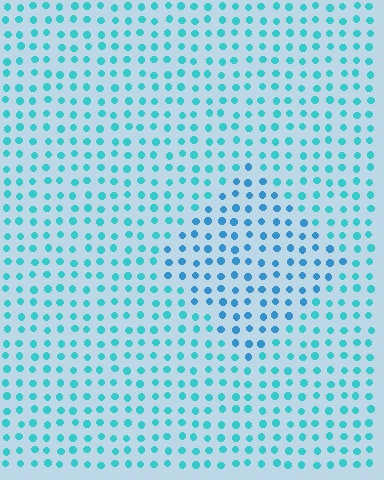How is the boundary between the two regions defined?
The boundary is defined purely by a slight shift in hue (about 24 degrees). Spacing, size, and orientation are identical on both sides.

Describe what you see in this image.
The image is filled with small cyan elements in a uniform arrangement. A diamond-shaped region is visible where the elements are tinted to a slightly different hue, forming a subtle color boundary.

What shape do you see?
I see a diamond.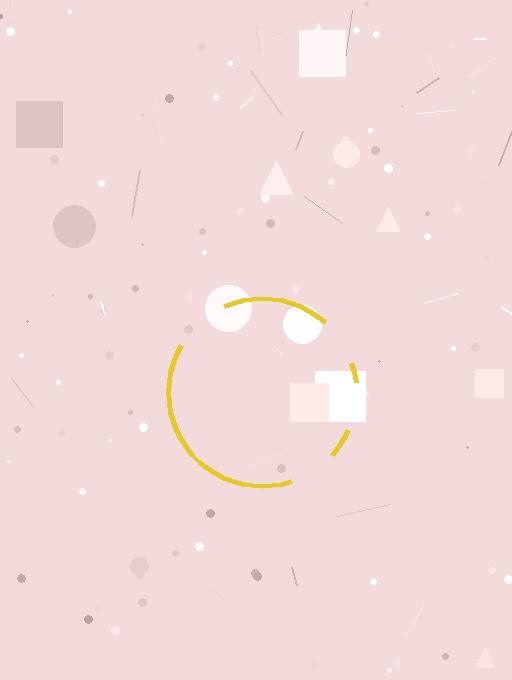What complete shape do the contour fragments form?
The contour fragments form a circle.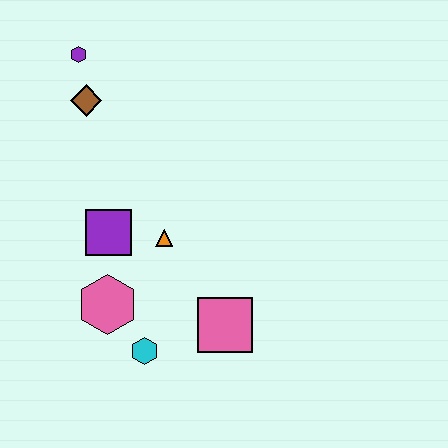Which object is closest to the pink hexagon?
The cyan hexagon is closest to the pink hexagon.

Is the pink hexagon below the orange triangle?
Yes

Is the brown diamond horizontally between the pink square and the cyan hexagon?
No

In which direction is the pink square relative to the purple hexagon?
The pink square is below the purple hexagon.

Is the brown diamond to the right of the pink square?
No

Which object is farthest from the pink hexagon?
The purple hexagon is farthest from the pink hexagon.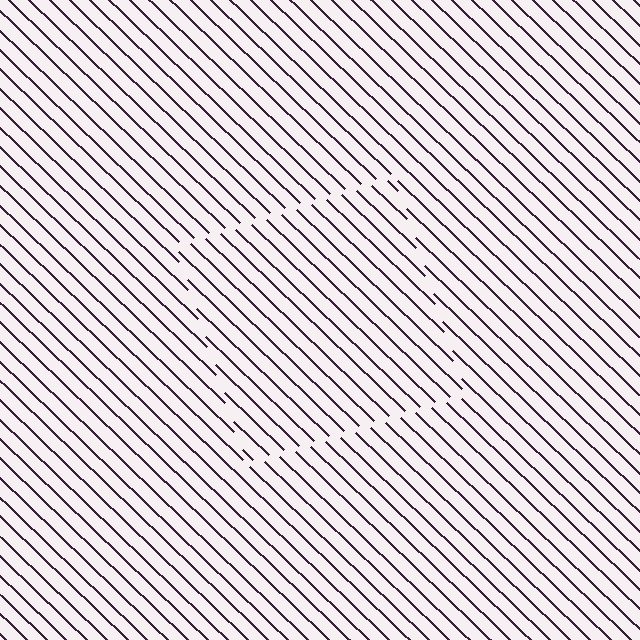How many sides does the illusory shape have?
4 sides — the line-ends trace a square.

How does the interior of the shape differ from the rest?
The interior of the shape contains the same grating, shifted by half a period — the contour is defined by the phase discontinuity where line-ends from the inner and outer gratings abut.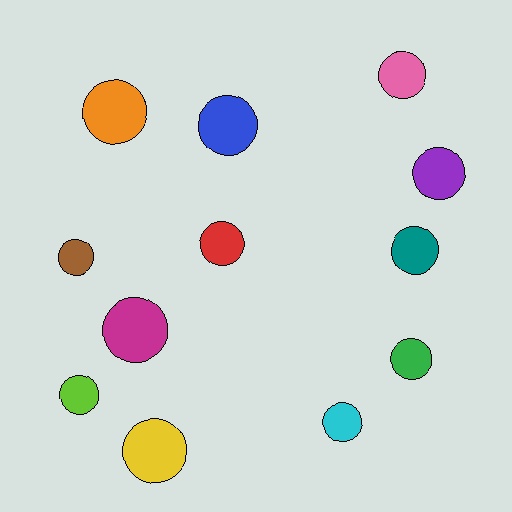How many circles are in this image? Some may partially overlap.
There are 12 circles.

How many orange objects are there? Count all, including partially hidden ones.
There is 1 orange object.